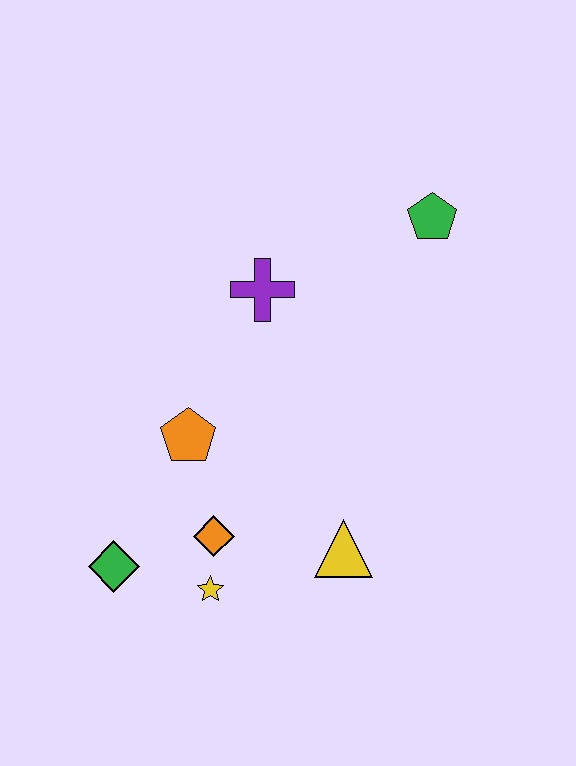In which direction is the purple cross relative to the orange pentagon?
The purple cross is above the orange pentagon.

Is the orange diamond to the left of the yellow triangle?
Yes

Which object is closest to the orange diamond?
The yellow star is closest to the orange diamond.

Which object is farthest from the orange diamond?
The green pentagon is farthest from the orange diamond.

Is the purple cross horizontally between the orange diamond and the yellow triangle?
Yes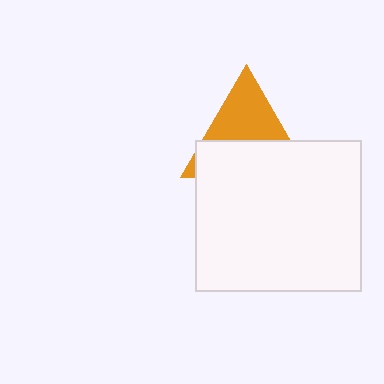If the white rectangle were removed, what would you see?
You would see the complete orange triangle.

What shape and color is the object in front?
The object in front is a white rectangle.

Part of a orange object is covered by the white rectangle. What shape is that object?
It is a triangle.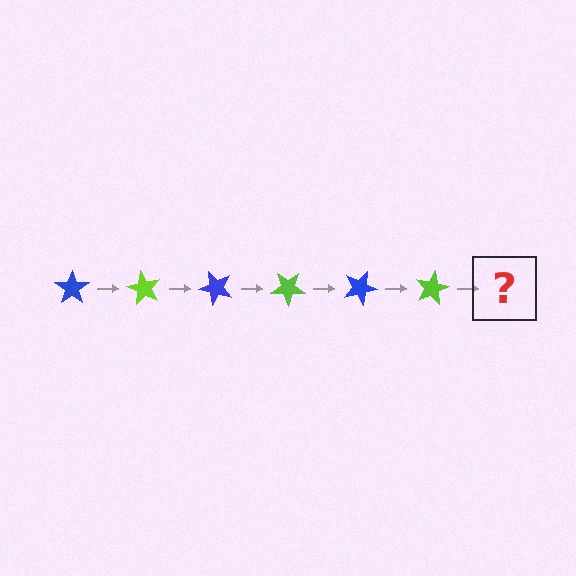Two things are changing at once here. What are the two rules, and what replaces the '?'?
The two rules are that it rotates 60 degrees each step and the color cycles through blue and lime. The '?' should be a blue star, rotated 360 degrees from the start.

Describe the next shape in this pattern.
It should be a blue star, rotated 360 degrees from the start.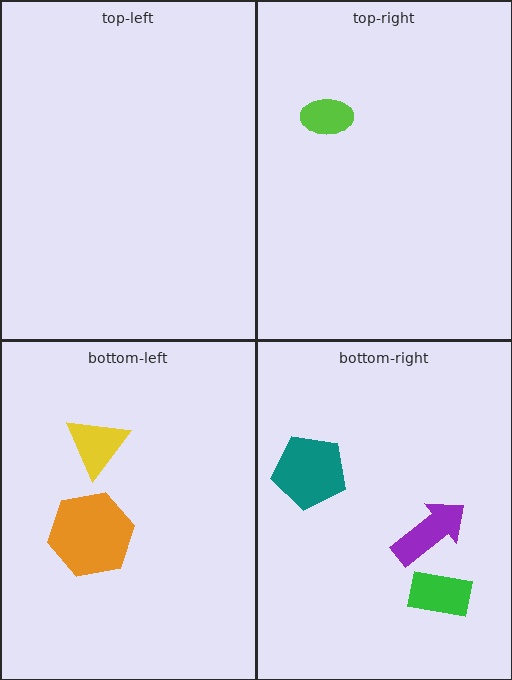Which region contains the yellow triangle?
The bottom-left region.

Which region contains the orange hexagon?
The bottom-left region.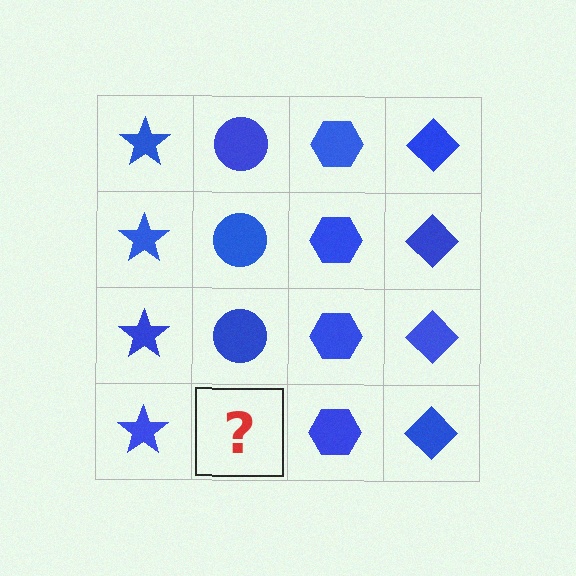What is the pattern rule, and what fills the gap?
The rule is that each column has a consistent shape. The gap should be filled with a blue circle.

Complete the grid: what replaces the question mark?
The question mark should be replaced with a blue circle.